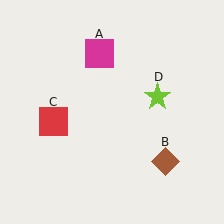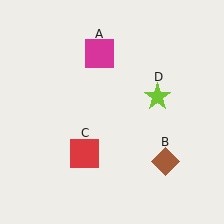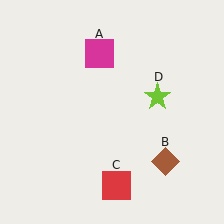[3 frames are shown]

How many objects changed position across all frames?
1 object changed position: red square (object C).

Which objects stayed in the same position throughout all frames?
Magenta square (object A) and brown diamond (object B) and lime star (object D) remained stationary.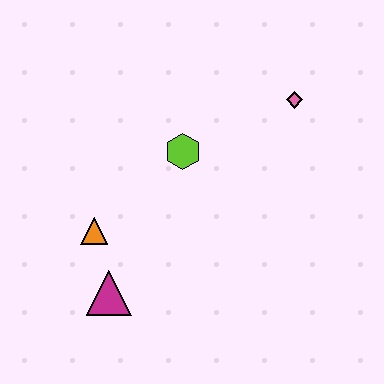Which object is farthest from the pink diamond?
The magenta triangle is farthest from the pink diamond.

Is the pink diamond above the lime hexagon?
Yes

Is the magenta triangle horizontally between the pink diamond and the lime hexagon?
No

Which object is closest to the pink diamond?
The lime hexagon is closest to the pink diamond.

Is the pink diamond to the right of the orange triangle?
Yes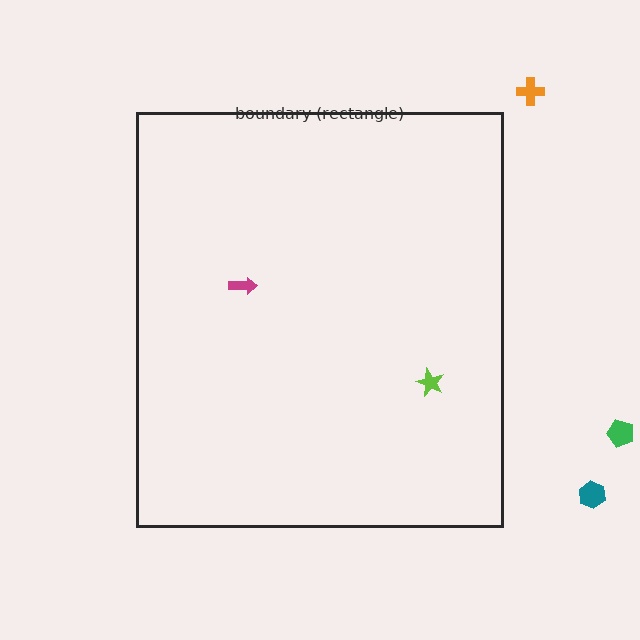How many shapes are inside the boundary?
2 inside, 3 outside.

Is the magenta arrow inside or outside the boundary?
Inside.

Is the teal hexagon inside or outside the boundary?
Outside.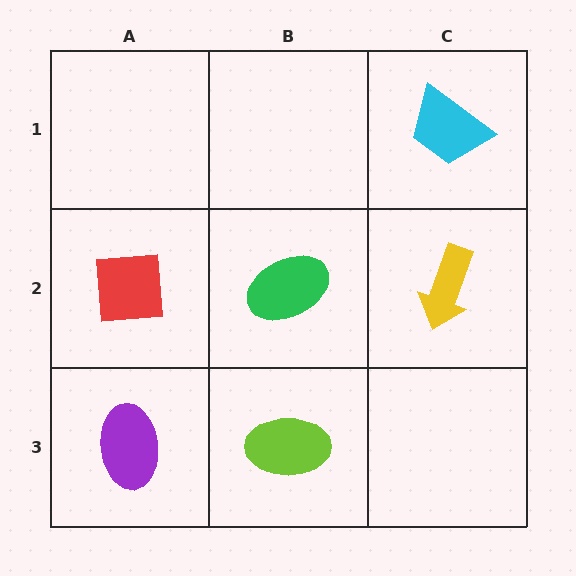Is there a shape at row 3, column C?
No, that cell is empty.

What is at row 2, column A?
A red square.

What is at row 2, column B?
A green ellipse.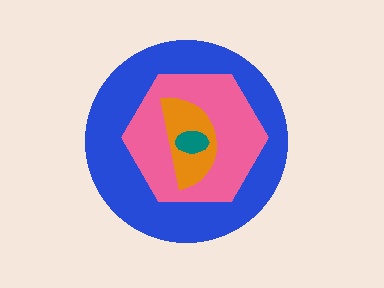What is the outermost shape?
The blue circle.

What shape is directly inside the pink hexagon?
The orange semicircle.